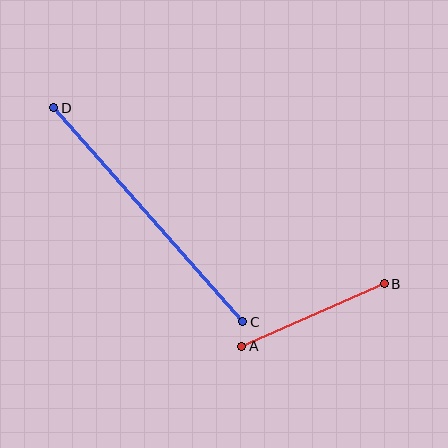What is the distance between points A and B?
The distance is approximately 155 pixels.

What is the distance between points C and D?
The distance is approximately 285 pixels.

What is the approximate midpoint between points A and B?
The midpoint is at approximately (313, 315) pixels.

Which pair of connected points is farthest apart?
Points C and D are farthest apart.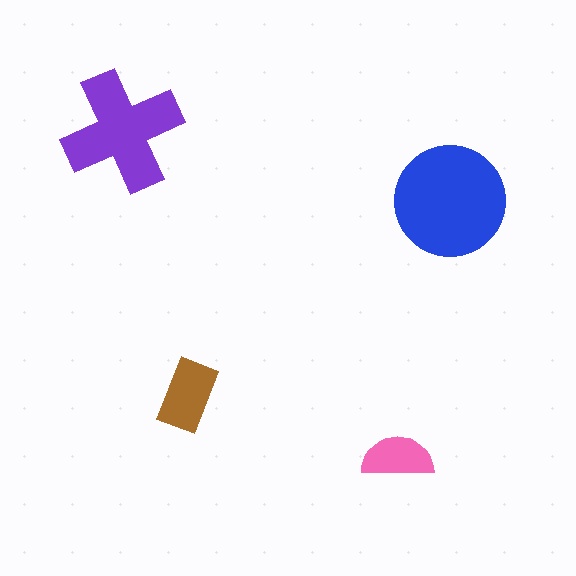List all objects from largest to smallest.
The blue circle, the purple cross, the brown rectangle, the pink semicircle.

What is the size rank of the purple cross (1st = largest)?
2nd.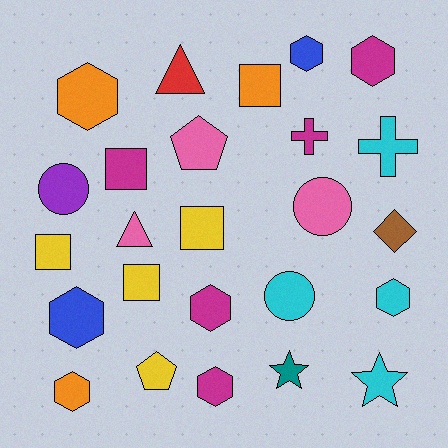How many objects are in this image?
There are 25 objects.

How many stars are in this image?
There are 2 stars.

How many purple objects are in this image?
There is 1 purple object.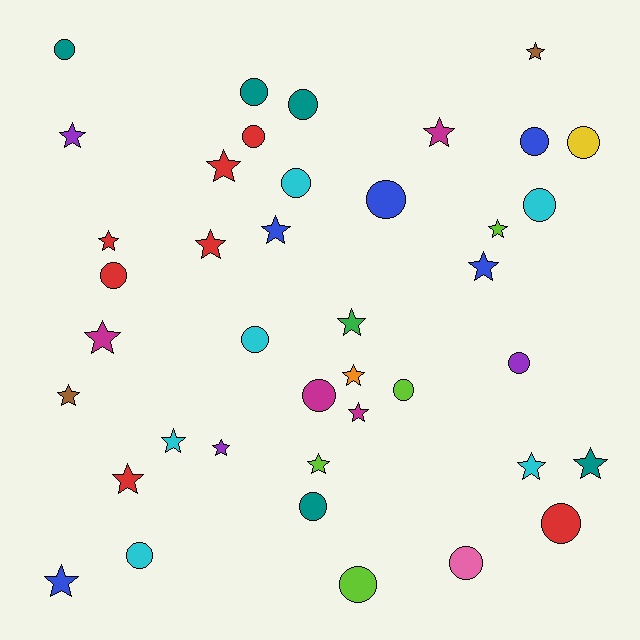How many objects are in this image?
There are 40 objects.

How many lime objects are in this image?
There are 4 lime objects.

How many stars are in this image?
There are 21 stars.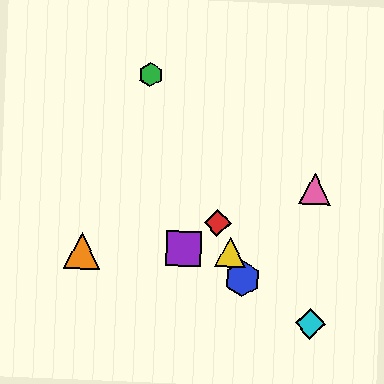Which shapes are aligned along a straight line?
The red diamond, the blue hexagon, the green hexagon, the yellow triangle are aligned along a straight line.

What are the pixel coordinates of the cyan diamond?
The cyan diamond is at (310, 324).